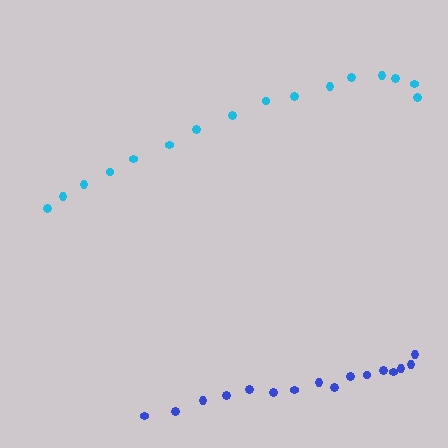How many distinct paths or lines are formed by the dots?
There are 2 distinct paths.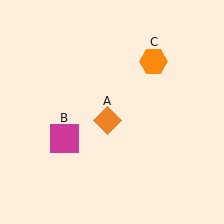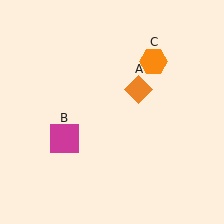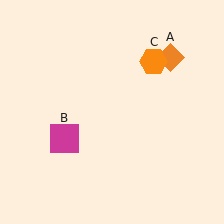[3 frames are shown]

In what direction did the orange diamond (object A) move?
The orange diamond (object A) moved up and to the right.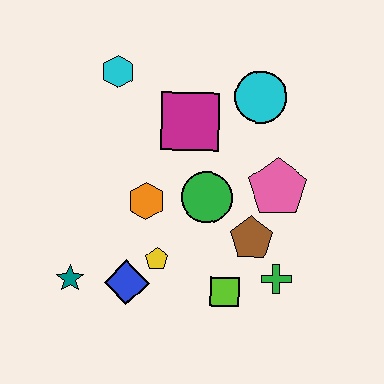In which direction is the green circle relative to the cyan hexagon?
The green circle is below the cyan hexagon.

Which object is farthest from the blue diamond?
The cyan circle is farthest from the blue diamond.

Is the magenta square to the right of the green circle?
No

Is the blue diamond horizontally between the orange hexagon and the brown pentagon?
No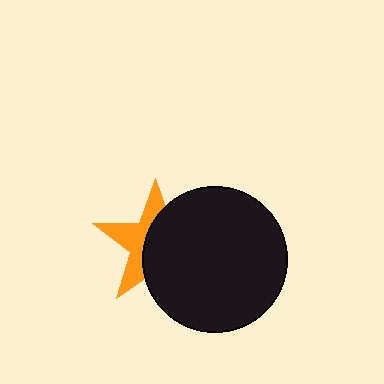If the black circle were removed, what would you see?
You would see the complete orange star.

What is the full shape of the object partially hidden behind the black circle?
The partially hidden object is an orange star.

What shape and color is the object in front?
The object in front is a black circle.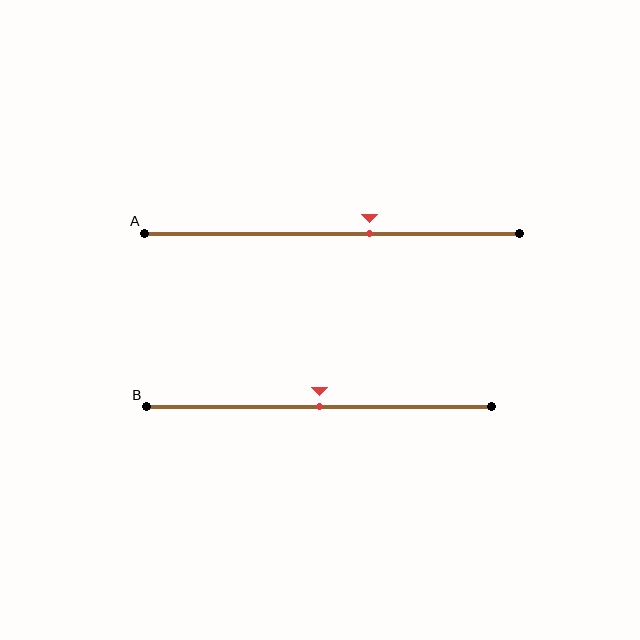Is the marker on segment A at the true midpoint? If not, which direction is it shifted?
No, the marker on segment A is shifted to the right by about 10% of the segment length.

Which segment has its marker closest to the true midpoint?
Segment B has its marker closest to the true midpoint.